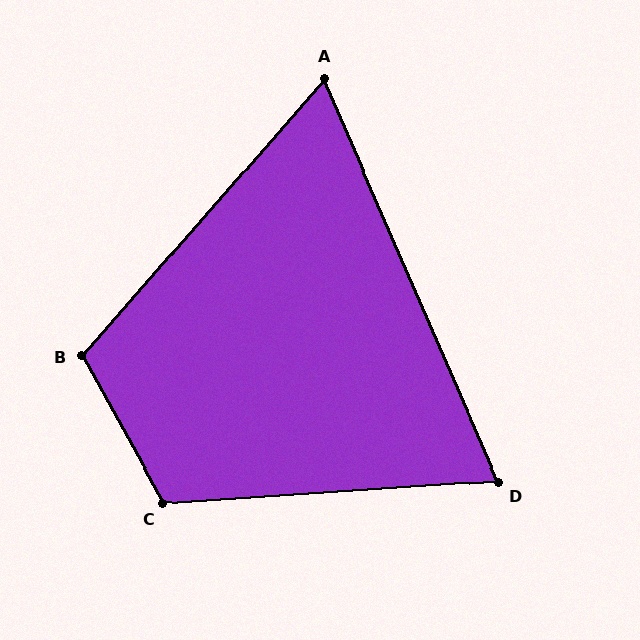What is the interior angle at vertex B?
Approximately 110 degrees (obtuse).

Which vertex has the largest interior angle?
C, at approximately 115 degrees.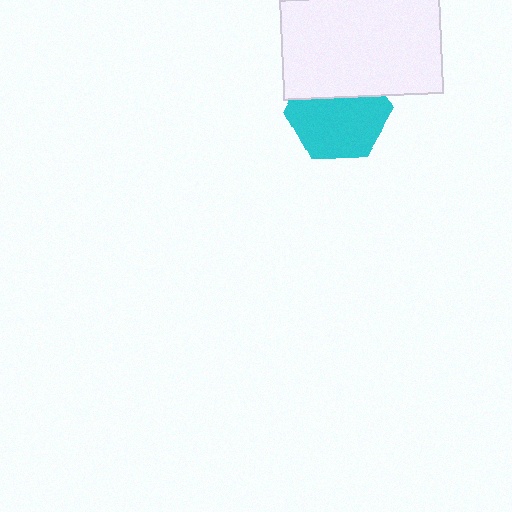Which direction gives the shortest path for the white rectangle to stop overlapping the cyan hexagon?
Moving up gives the shortest separation.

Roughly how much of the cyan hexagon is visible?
Most of it is visible (roughly 66%).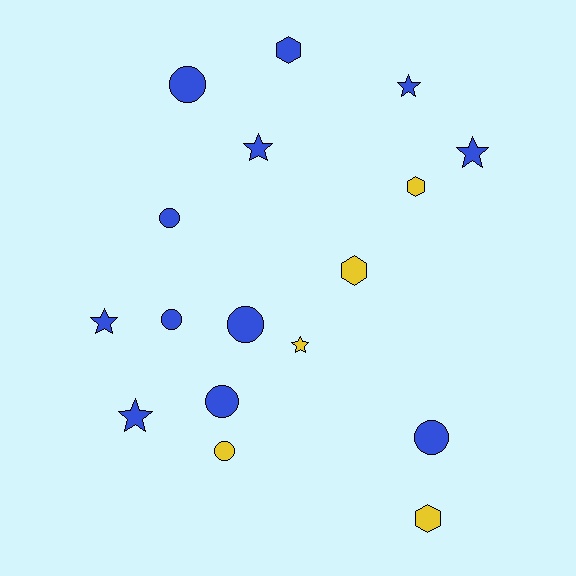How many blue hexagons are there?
There is 1 blue hexagon.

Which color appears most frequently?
Blue, with 12 objects.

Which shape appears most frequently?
Circle, with 7 objects.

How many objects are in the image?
There are 17 objects.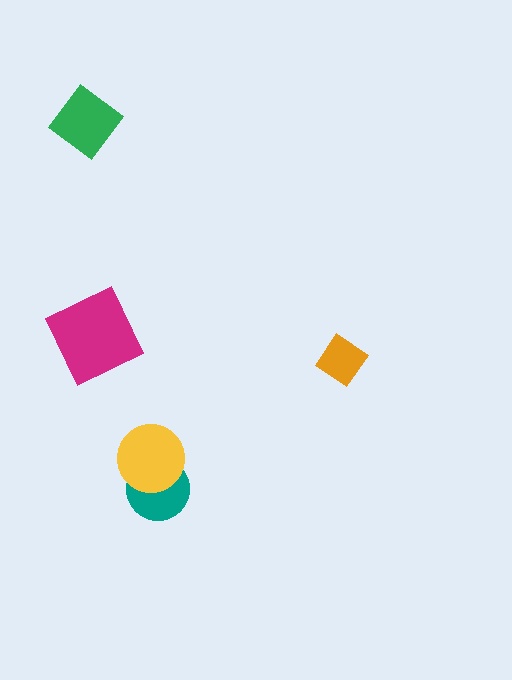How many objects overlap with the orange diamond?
0 objects overlap with the orange diamond.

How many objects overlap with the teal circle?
1 object overlaps with the teal circle.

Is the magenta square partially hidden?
No, no other shape covers it.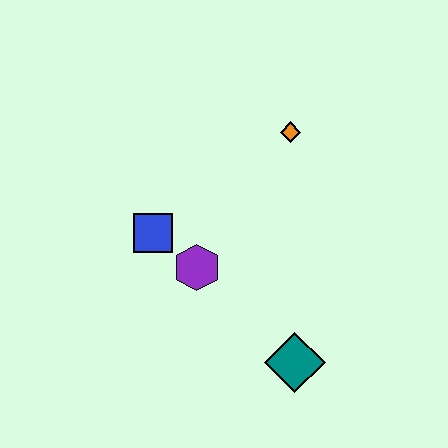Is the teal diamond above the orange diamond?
No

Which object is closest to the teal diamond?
The purple hexagon is closest to the teal diamond.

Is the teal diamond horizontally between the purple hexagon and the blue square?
No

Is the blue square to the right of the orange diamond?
No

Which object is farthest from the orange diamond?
The teal diamond is farthest from the orange diamond.